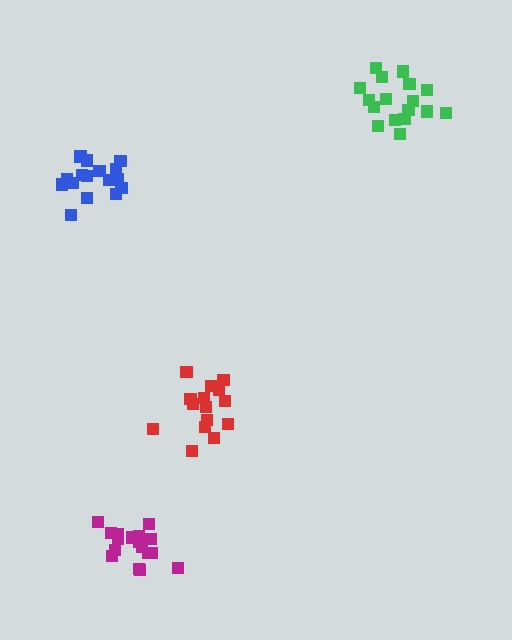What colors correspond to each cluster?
The clusters are colored: magenta, green, red, blue.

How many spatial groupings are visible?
There are 4 spatial groupings.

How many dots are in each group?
Group 1: 18 dots, Group 2: 17 dots, Group 3: 15 dots, Group 4: 16 dots (66 total).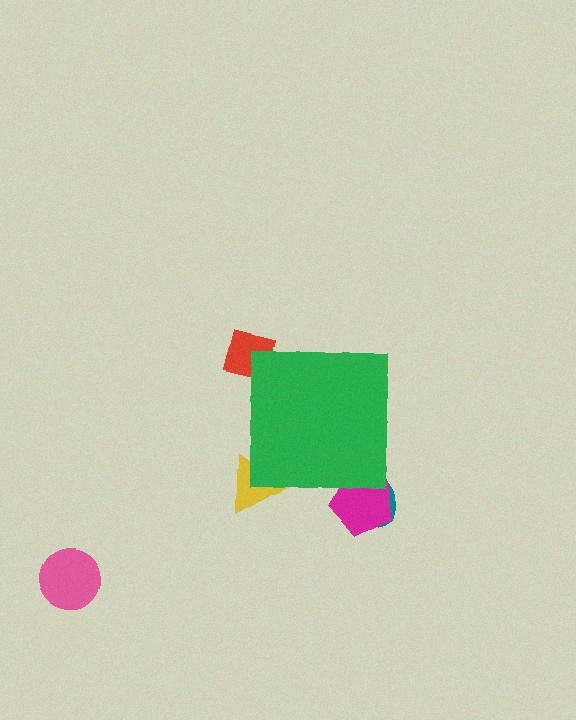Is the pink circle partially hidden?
No, the pink circle is fully visible.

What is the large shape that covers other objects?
A green square.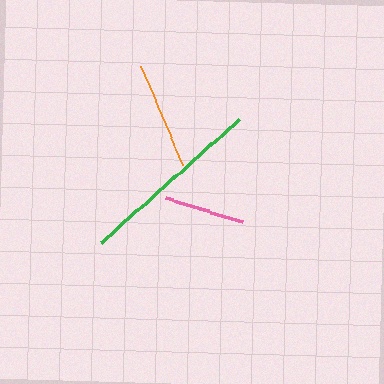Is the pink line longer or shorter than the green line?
The green line is longer than the pink line.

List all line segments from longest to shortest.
From longest to shortest: green, orange, pink.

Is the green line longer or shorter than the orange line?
The green line is longer than the orange line.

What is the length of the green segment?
The green segment is approximately 185 pixels long.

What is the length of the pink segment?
The pink segment is approximately 81 pixels long.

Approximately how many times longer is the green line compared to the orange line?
The green line is approximately 1.7 times the length of the orange line.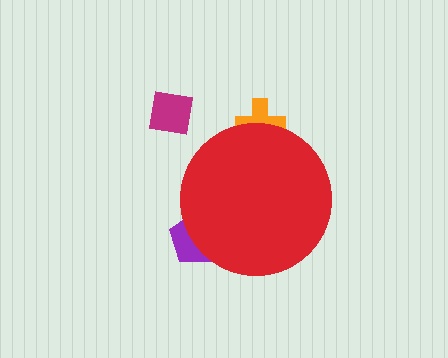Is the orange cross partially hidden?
Yes, the orange cross is partially hidden behind the red circle.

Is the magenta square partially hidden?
No, the magenta square is fully visible.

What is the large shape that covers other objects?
A red circle.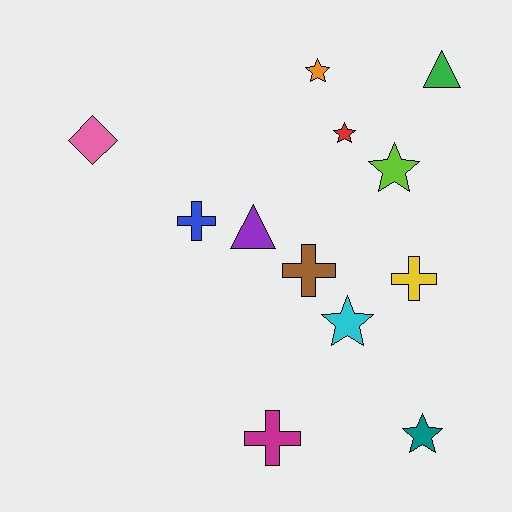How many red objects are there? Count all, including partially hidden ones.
There is 1 red object.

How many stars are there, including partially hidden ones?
There are 5 stars.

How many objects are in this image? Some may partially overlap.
There are 12 objects.